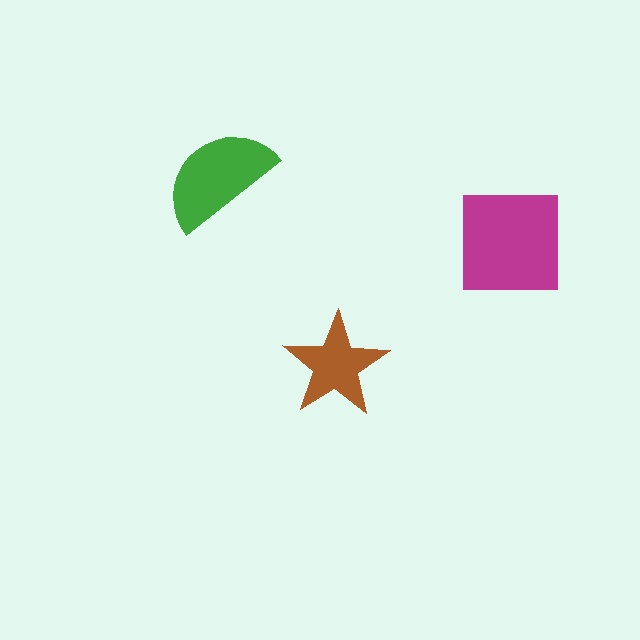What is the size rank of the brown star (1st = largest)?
3rd.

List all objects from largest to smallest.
The magenta square, the green semicircle, the brown star.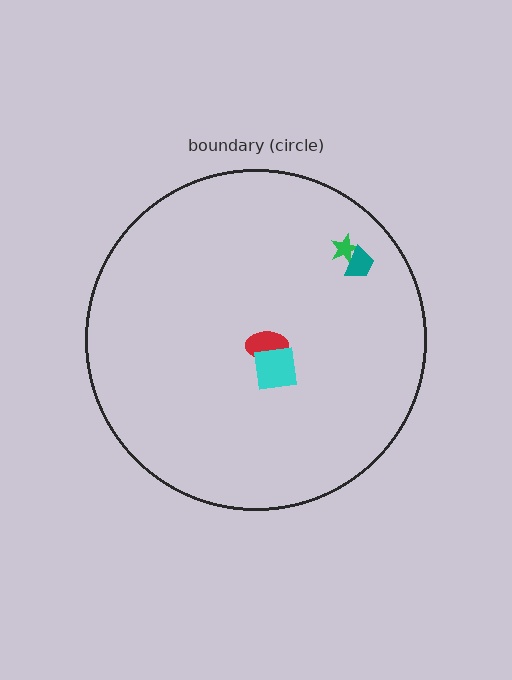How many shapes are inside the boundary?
4 inside, 0 outside.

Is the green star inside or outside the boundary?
Inside.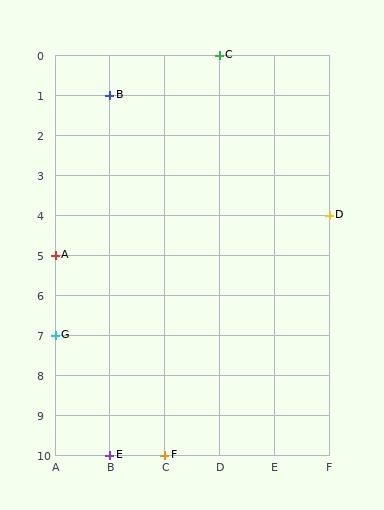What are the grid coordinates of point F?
Point F is at grid coordinates (C, 10).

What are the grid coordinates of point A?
Point A is at grid coordinates (A, 5).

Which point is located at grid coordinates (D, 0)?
Point C is at (D, 0).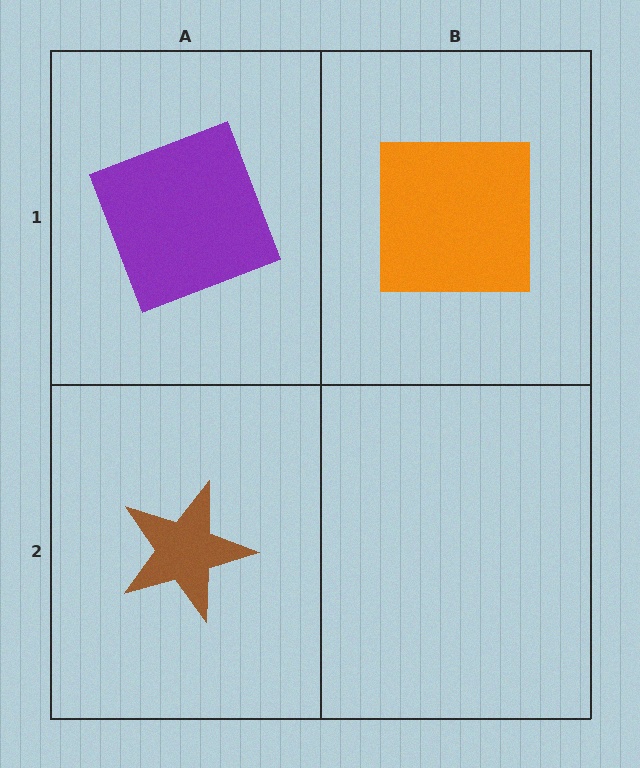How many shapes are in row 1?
2 shapes.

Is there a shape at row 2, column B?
No, that cell is empty.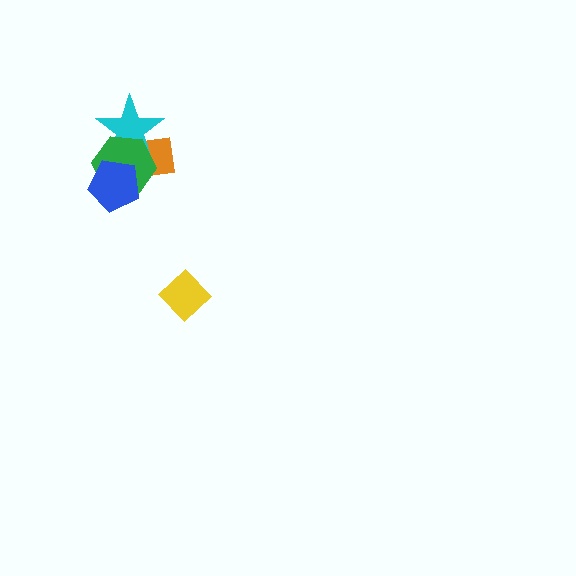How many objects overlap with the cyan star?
3 objects overlap with the cyan star.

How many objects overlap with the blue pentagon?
3 objects overlap with the blue pentagon.